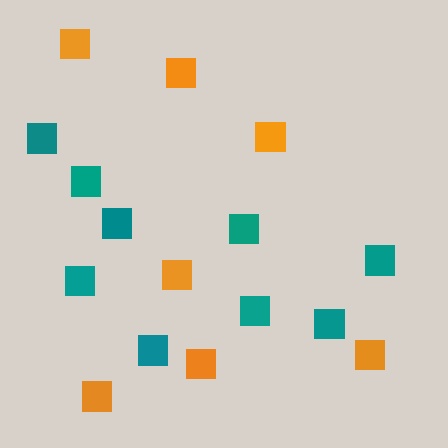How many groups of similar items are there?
There are 2 groups: one group of orange squares (7) and one group of teal squares (9).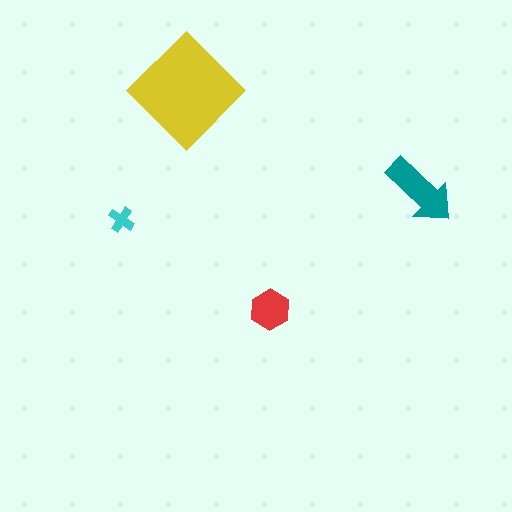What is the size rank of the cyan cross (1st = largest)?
4th.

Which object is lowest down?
The red hexagon is bottommost.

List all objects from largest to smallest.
The yellow diamond, the teal arrow, the red hexagon, the cyan cross.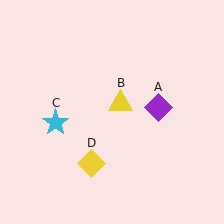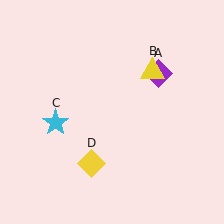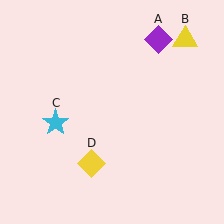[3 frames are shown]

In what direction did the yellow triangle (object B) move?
The yellow triangle (object B) moved up and to the right.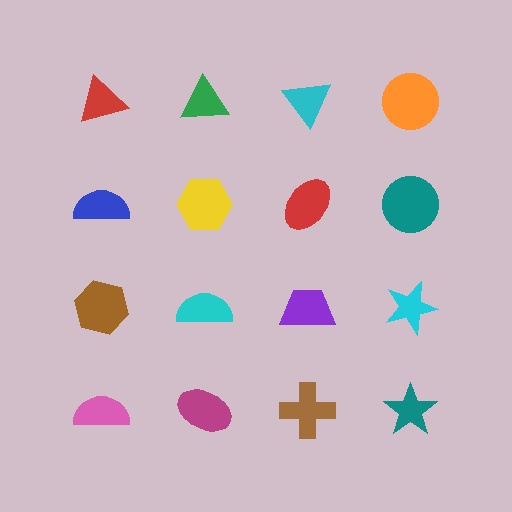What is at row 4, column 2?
A magenta ellipse.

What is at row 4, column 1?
A pink semicircle.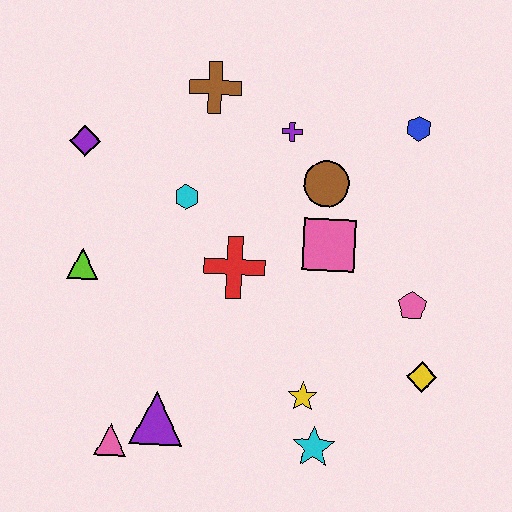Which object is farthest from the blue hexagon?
The pink triangle is farthest from the blue hexagon.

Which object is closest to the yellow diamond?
The pink pentagon is closest to the yellow diamond.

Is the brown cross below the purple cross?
No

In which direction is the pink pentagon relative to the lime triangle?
The pink pentagon is to the right of the lime triangle.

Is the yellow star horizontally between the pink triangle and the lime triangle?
No